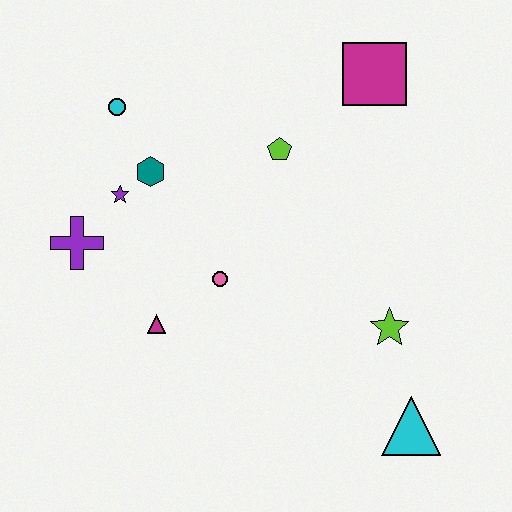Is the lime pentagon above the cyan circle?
No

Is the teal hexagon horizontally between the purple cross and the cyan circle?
No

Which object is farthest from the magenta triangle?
The magenta square is farthest from the magenta triangle.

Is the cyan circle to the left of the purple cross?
No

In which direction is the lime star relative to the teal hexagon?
The lime star is to the right of the teal hexagon.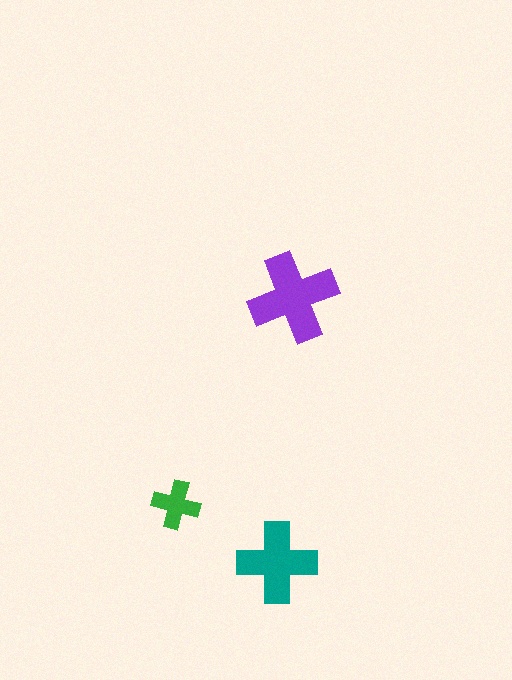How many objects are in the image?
There are 3 objects in the image.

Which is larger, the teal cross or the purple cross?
The purple one.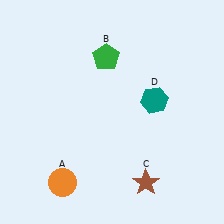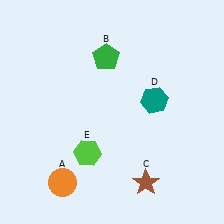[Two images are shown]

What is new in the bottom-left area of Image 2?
A lime hexagon (E) was added in the bottom-left area of Image 2.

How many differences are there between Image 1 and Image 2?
There is 1 difference between the two images.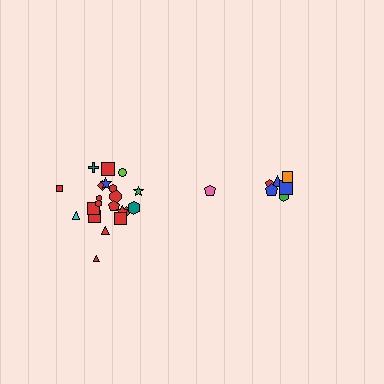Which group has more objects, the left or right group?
The left group.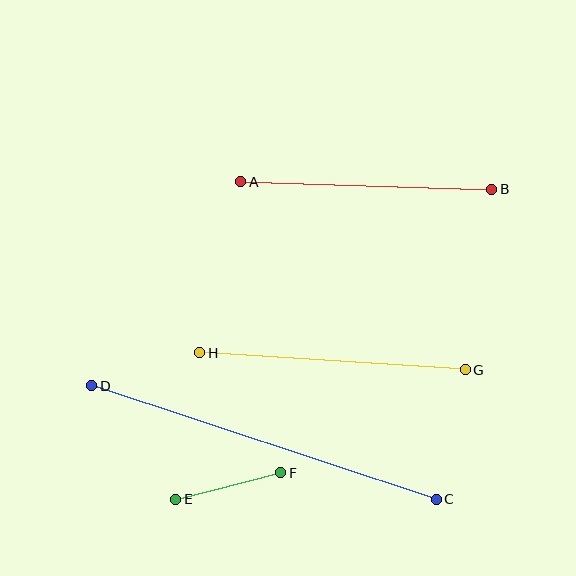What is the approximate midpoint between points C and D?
The midpoint is at approximately (264, 443) pixels.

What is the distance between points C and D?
The distance is approximately 363 pixels.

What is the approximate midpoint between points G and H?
The midpoint is at approximately (333, 361) pixels.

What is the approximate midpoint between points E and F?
The midpoint is at approximately (228, 486) pixels.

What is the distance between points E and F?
The distance is approximately 108 pixels.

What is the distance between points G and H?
The distance is approximately 266 pixels.